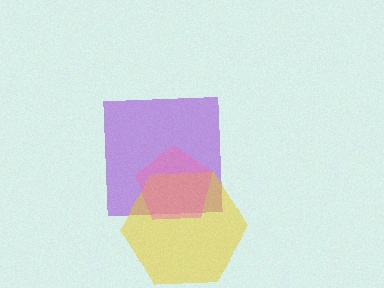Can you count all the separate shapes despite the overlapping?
Yes, there are 3 separate shapes.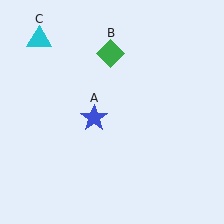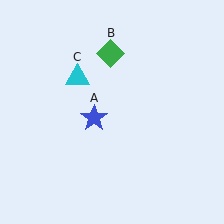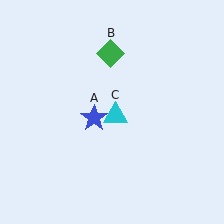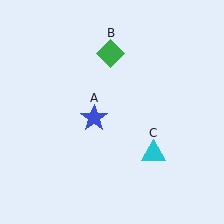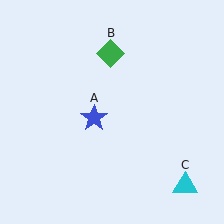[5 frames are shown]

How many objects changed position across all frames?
1 object changed position: cyan triangle (object C).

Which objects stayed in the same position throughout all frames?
Blue star (object A) and green diamond (object B) remained stationary.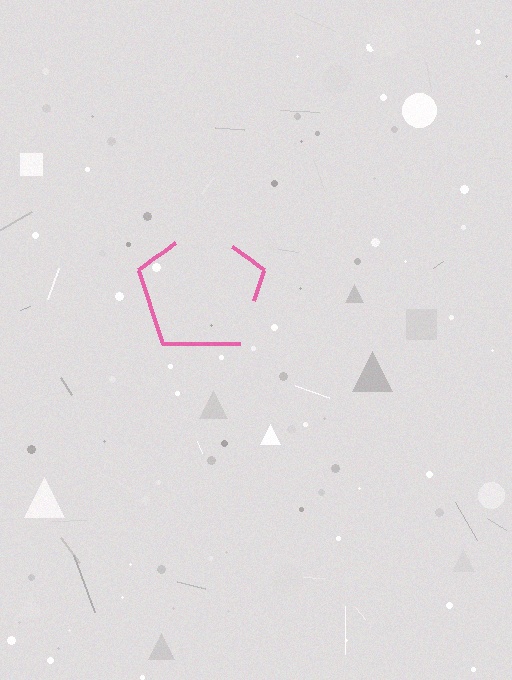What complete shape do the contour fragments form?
The contour fragments form a pentagon.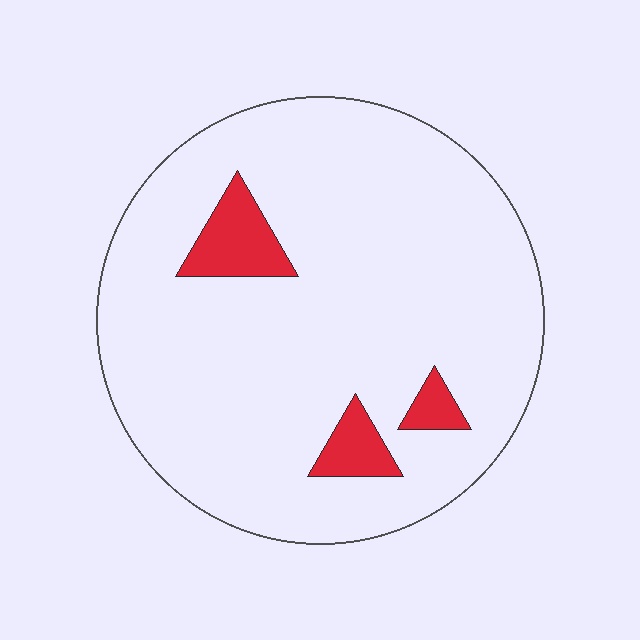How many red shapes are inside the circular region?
3.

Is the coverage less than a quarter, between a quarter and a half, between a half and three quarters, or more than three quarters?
Less than a quarter.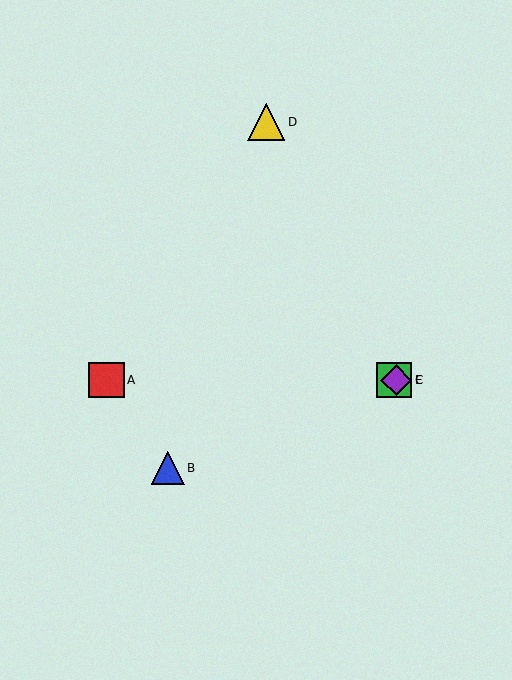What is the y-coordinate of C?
Object C is at y≈380.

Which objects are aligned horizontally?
Objects A, C, E are aligned horizontally.